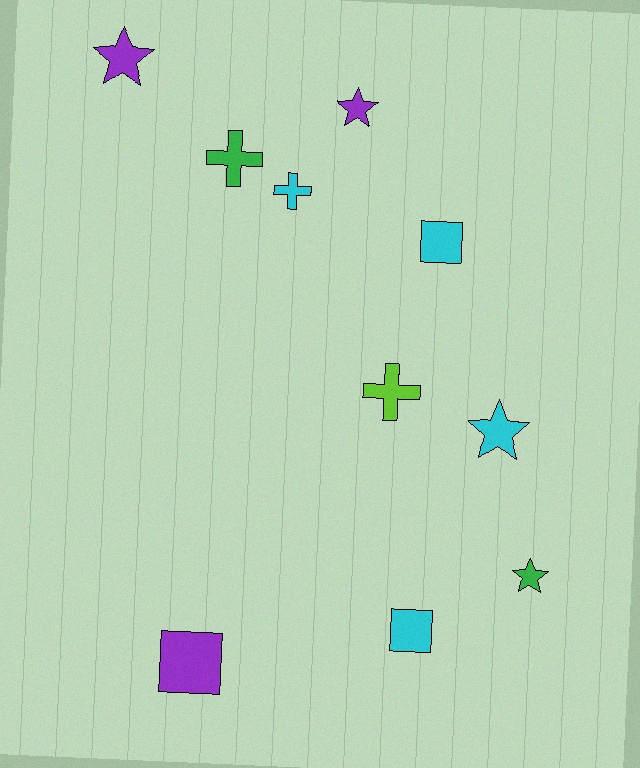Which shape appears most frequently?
Star, with 4 objects.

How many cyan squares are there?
There are 2 cyan squares.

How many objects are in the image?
There are 10 objects.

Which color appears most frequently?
Cyan, with 4 objects.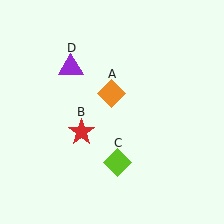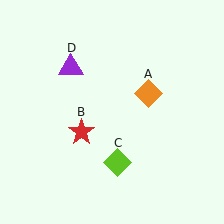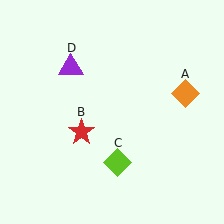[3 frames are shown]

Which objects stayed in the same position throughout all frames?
Red star (object B) and lime diamond (object C) and purple triangle (object D) remained stationary.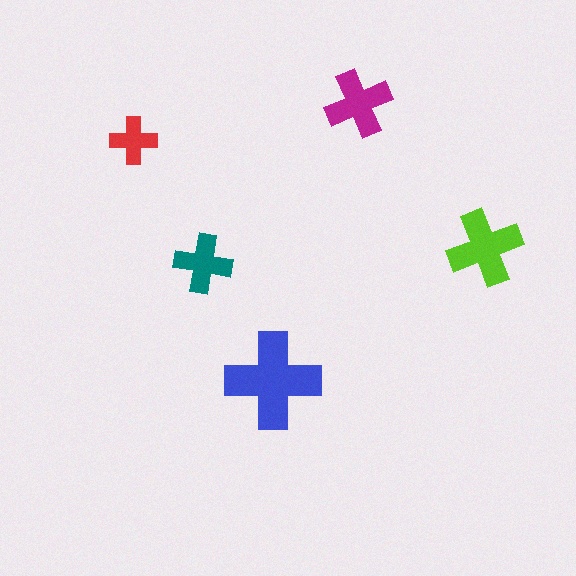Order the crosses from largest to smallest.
the blue one, the lime one, the magenta one, the teal one, the red one.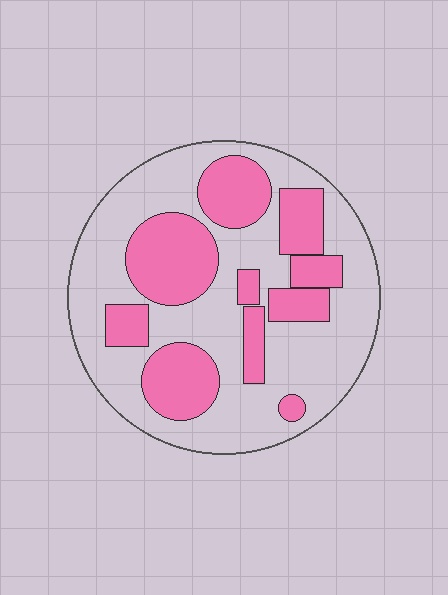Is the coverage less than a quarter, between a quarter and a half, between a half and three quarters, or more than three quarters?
Between a quarter and a half.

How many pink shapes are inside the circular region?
10.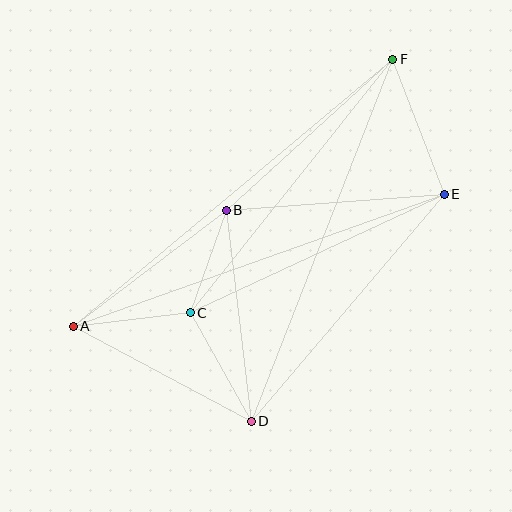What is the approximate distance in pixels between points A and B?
The distance between A and B is approximately 192 pixels.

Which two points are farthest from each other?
Points A and F are farthest from each other.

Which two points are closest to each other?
Points B and C are closest to each other.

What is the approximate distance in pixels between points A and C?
The distance between A and C is approximately 117 pixels.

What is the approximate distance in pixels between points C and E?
The distance between C and E is approximately 280 pixels.